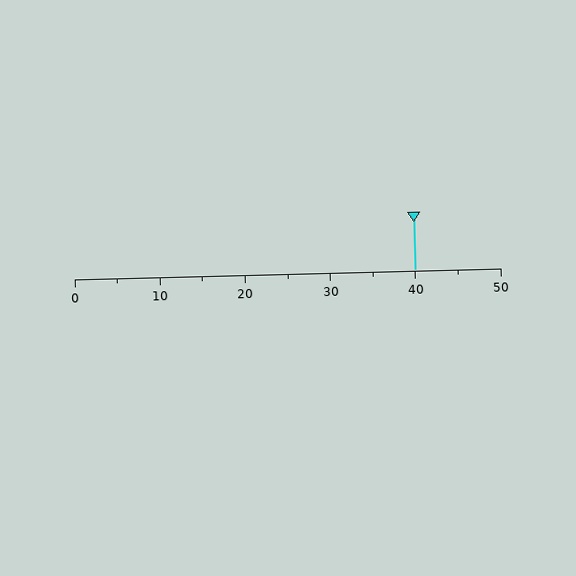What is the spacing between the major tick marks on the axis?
The major ticks are spaced 10 apart.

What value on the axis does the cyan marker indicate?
The marker indicates approximately 40.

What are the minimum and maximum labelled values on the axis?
The axis runs from 0 to 50.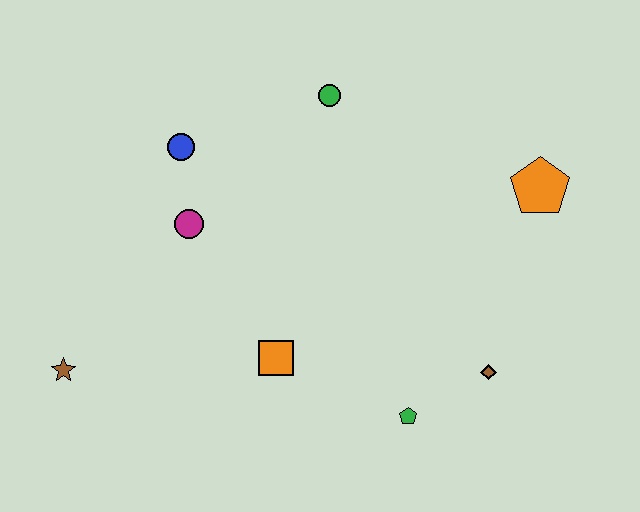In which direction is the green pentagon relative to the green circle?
The green pentagon is below the green circle.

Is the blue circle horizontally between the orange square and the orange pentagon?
No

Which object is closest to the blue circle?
The magenta circle is closest to the blue circle.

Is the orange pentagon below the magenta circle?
No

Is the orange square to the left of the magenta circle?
No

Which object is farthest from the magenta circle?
The orange pentagon is farthest from the magenta circle.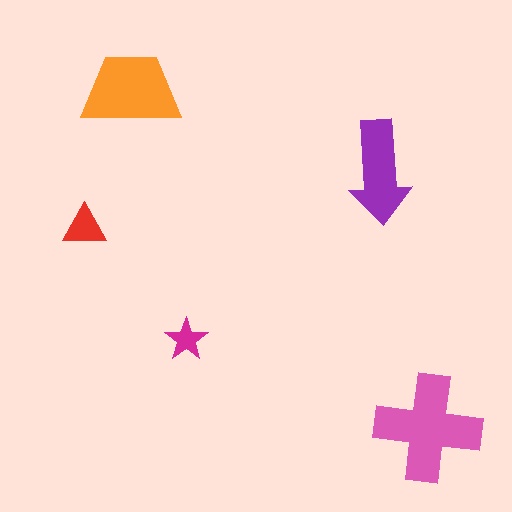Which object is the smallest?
The magenta star.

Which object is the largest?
The pink cross.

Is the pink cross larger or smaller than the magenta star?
Larger.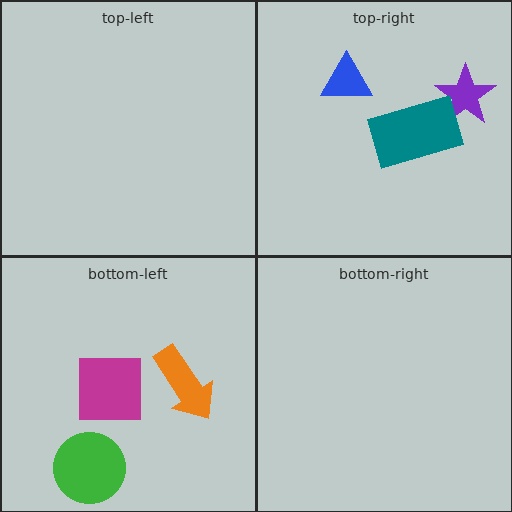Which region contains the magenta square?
The bottom-left region.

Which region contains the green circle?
The bottom-left region.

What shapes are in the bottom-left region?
The magenta square, the orange arrow, the green circle.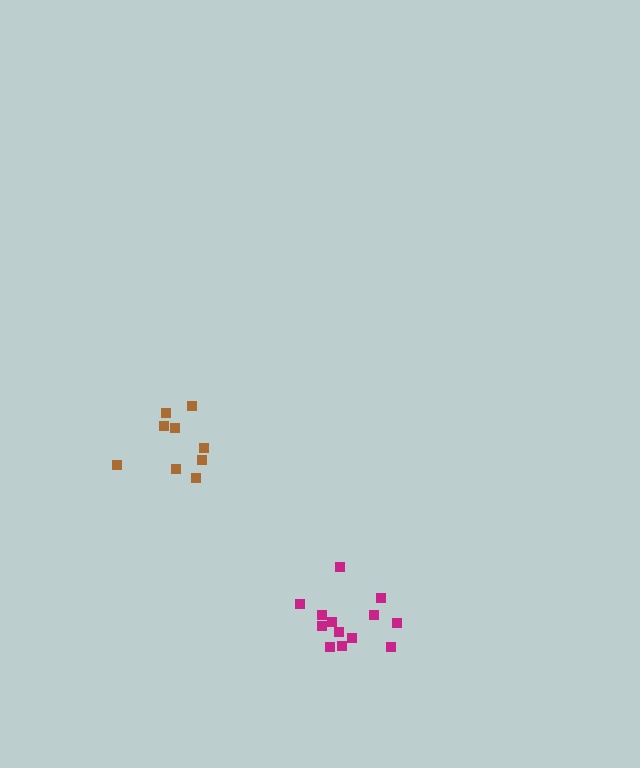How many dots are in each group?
Group 1: 13 dots, Group 2: 9 dots (22 total).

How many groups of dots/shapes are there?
There are 2 groups.